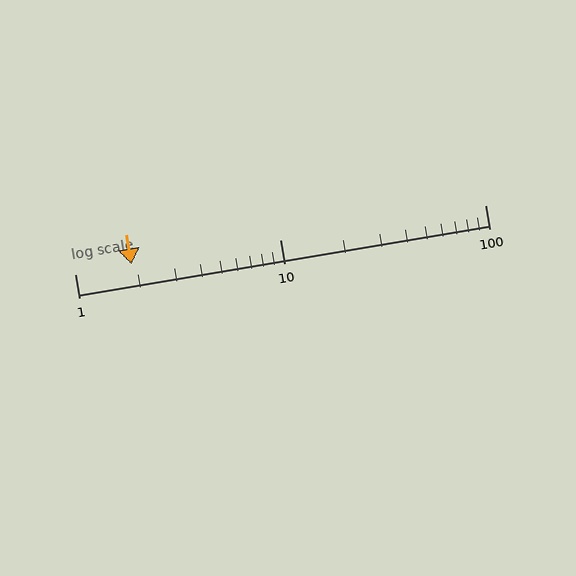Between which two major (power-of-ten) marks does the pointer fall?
The pointer is between 1 and 10.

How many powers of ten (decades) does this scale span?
The scale spans 2 decades, from 1 to 100.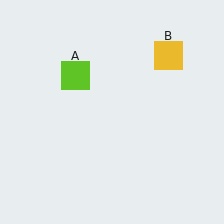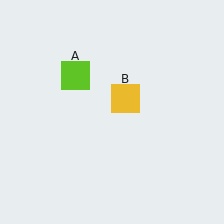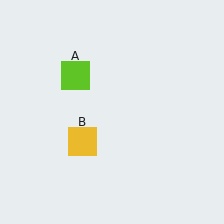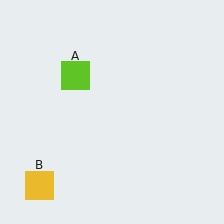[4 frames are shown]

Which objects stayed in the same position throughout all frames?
Lime square (object A) remained stationary.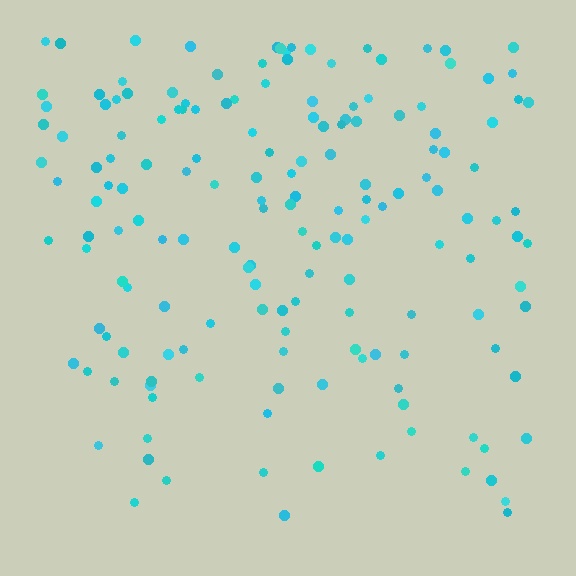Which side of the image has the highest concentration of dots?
The top.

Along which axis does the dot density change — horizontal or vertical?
Vertical.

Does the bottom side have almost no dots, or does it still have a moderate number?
Still a moderate number, just noticeably fewer than the top.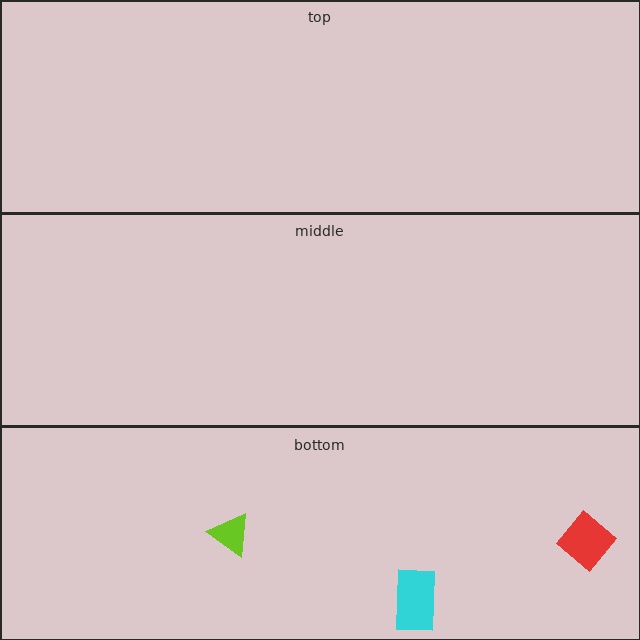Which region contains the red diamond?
The bottom region.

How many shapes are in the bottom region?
3.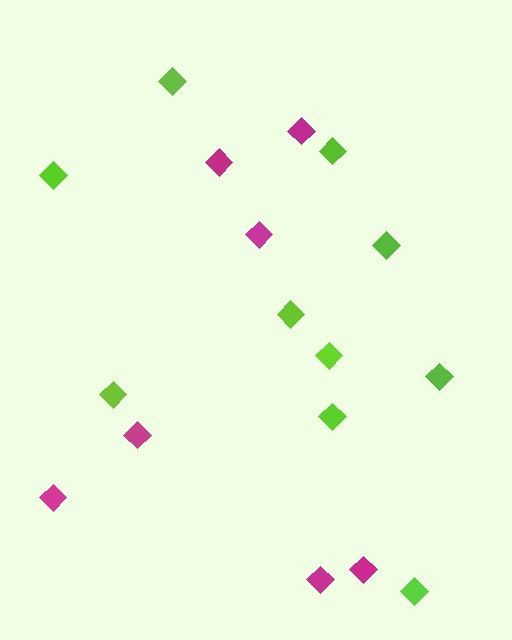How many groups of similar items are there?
There are 2 groups: one group of magenta diamonds (7) and one group of lime diamonds (10).